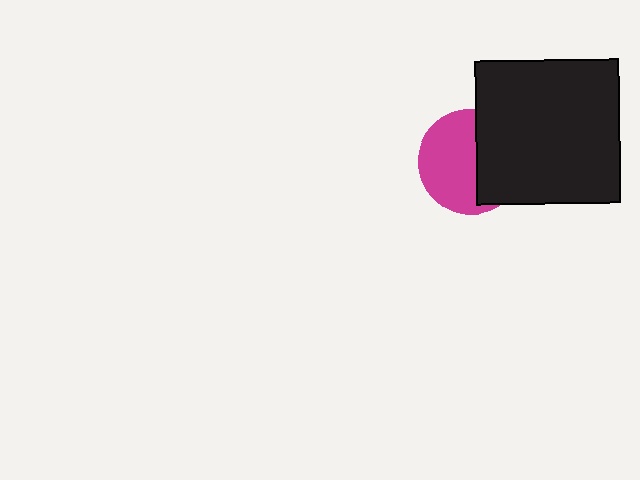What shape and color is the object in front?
The object in front is a black square.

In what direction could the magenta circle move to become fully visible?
The magenta circle could move left. That would shift it out from behind the black square entirely.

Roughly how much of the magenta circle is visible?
About half of it is visible (roughly 58%).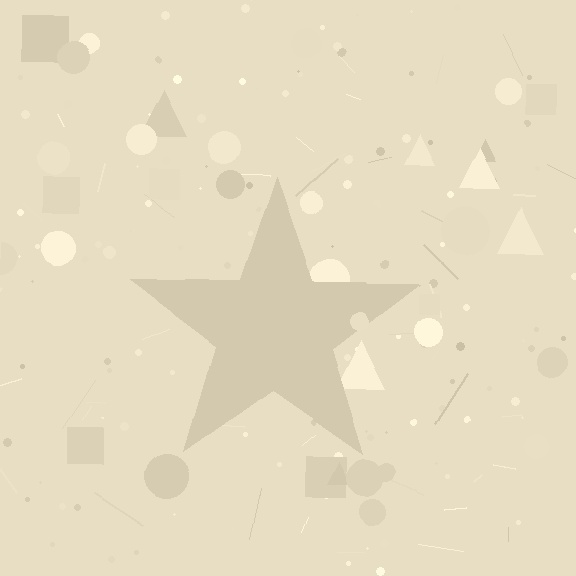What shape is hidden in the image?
A star is hidden in the image.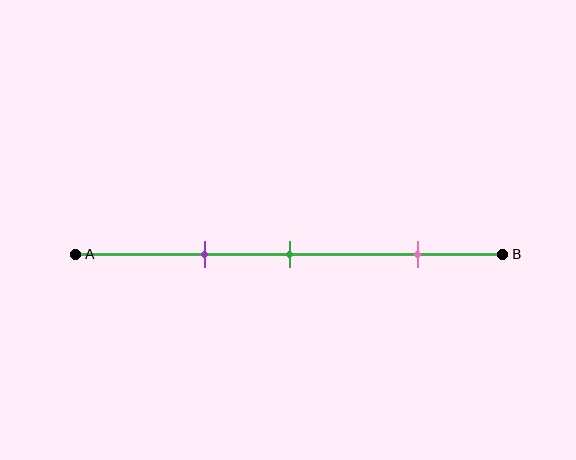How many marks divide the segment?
There are 3 marks dividing the segment.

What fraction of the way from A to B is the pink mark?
The pink mark is approximately 80% (0.8) of the way from A to B.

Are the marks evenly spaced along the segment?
No, the marks are not evenly spaced.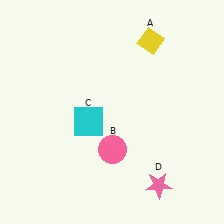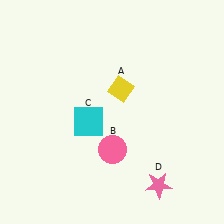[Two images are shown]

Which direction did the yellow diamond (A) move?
The yellow diamond (A) moved down.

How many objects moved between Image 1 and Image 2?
1 object moved between the two images.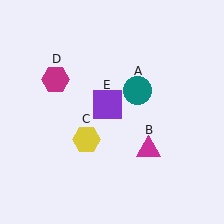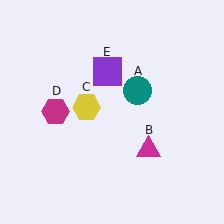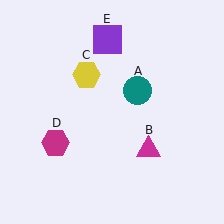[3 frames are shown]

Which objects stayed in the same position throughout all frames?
Teal circle (object A) and magenta triangle (object B) remained stationary.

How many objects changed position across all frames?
3 objects changed position: yellow hexagon (object C), magenta hexagon (object D), purple square (object E).